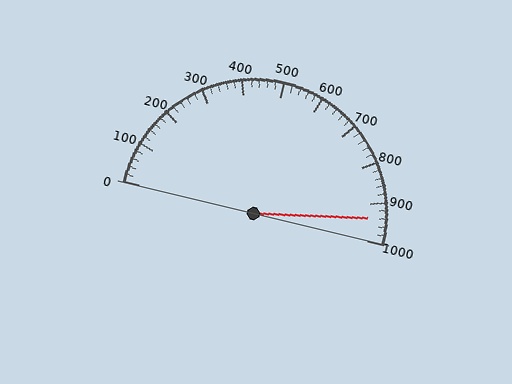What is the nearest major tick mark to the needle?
The nearest major tick mark is 900.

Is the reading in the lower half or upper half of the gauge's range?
The reading is in the upper half of the range (0 to 1000).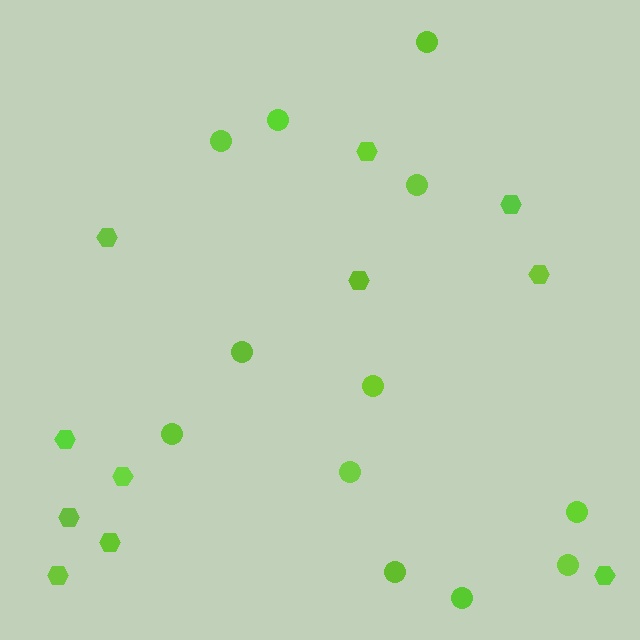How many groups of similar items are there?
There are 2 groups: one group of hexagons (11) and one group of circles (12).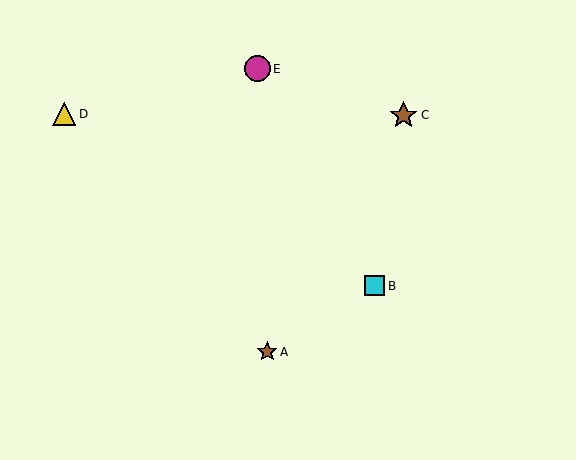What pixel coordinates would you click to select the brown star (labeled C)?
Click at (403, 115) to select the brown star C.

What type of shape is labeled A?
Shape A is a brown star.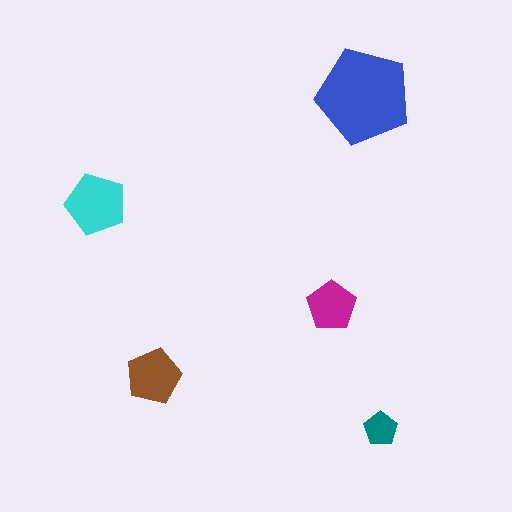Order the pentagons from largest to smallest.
the blue one, the cyan one, the brown one, the magenta one, the teal one.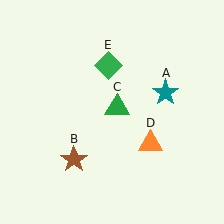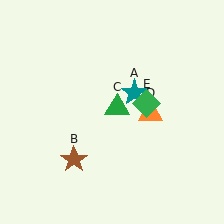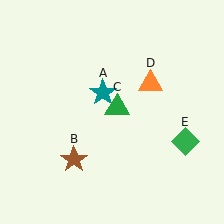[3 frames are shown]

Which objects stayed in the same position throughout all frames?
Brown star (object B) and green triangle (object C) remained stationary.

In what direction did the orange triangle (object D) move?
The orange triangle (object D) moved up.